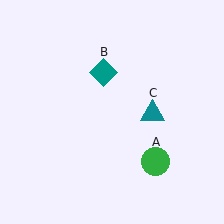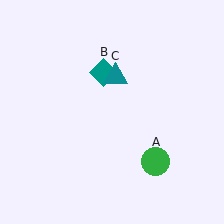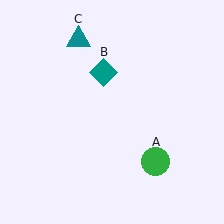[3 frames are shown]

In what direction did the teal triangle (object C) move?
The teal triangle (object C) moved up and to the left.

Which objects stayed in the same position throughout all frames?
Green circle (object A) and teal diamond (object B) remained stationary.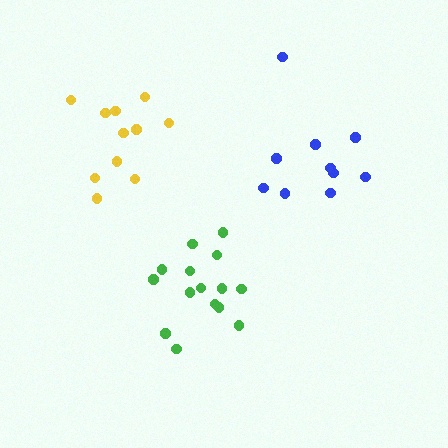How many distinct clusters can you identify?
There are 3 distinct clusters.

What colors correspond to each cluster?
The clusters are colored: blue, green, yellow.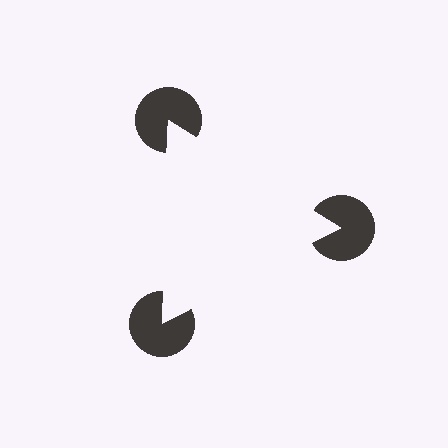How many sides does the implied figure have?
3 sides.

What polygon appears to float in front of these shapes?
An illusory triangle — its edges are inferred from the aligned wedge cuts in the pac-man discs, not physically drawn.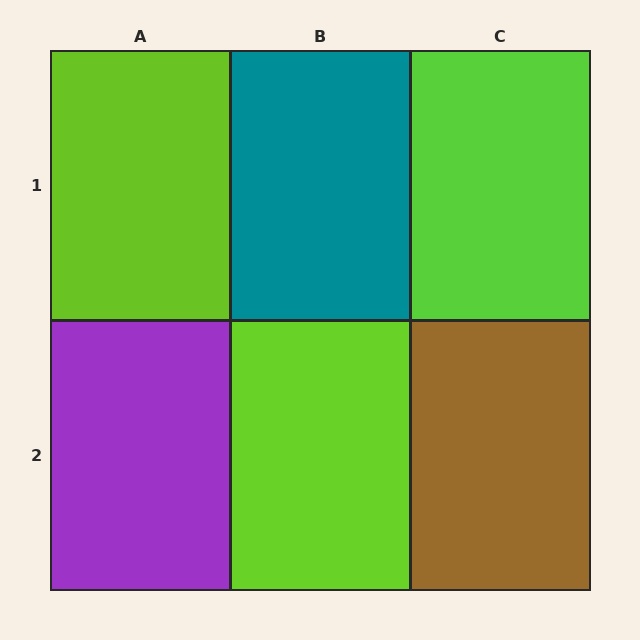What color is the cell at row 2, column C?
Brown.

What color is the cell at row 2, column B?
Lime.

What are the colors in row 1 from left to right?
Lime, teal, lime.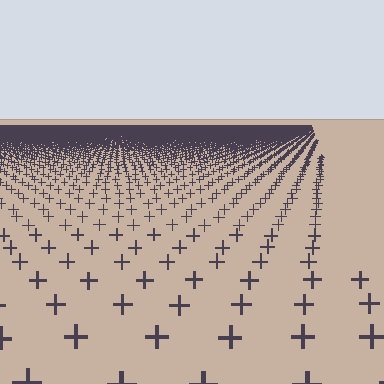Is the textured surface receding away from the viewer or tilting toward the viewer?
The surface is receding away from the viewer. Texture elements get smaller and denser toward the top.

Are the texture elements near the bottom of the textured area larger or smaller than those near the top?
Larger. Near the bottom, elements are closer to the viewer and appear at a bigger on-screen size.